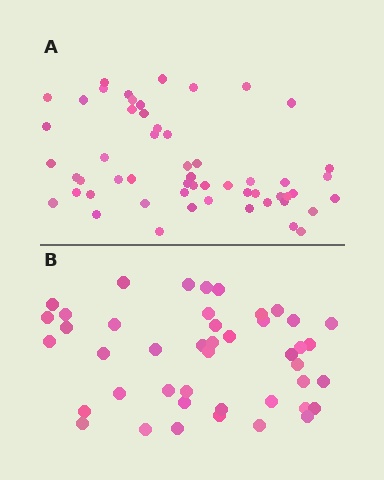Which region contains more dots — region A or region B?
Region A (the top region) has more dots.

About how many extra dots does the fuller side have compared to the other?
Region A has roughly 12 or so more dots than region B.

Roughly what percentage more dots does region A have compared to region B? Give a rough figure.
About 25% more.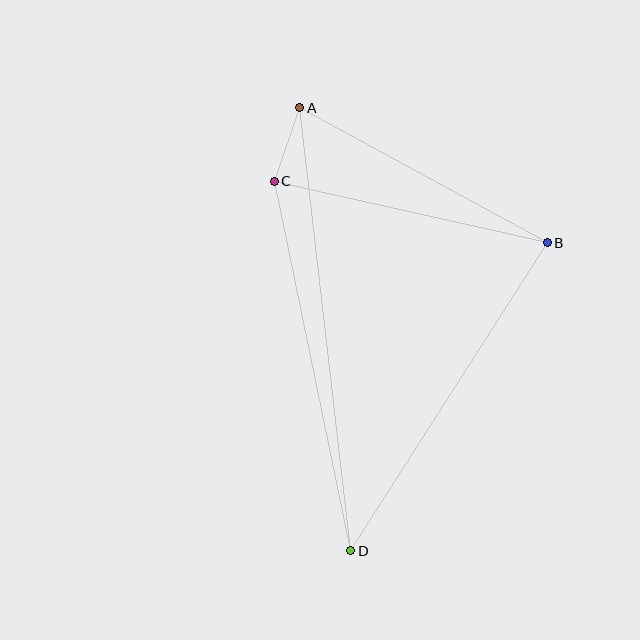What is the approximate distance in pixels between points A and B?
The distance between A and B is approximately 282 pixels.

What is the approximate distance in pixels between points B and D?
The distance between B and D is approximately 366 pixels.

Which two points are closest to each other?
Points A and C are closest to each other.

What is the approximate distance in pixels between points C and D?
The distance between C and D is approximately 377 pixels.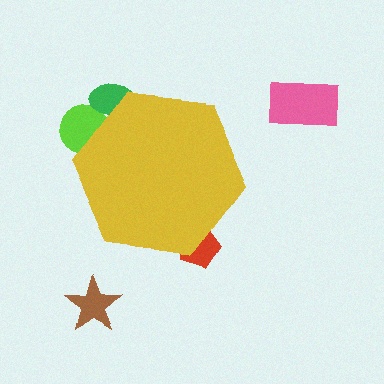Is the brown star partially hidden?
No, the brown star is fully visible.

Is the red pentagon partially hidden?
Yes, the red pentagon is partially hidden behind the yellow hexagon.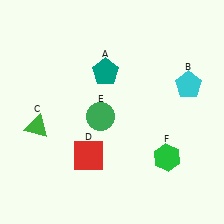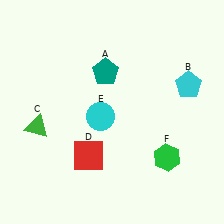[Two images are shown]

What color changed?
The circle (E) changed from green in Image 1 to cyan in Image 2.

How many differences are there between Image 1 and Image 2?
There is 1 difference between the two images.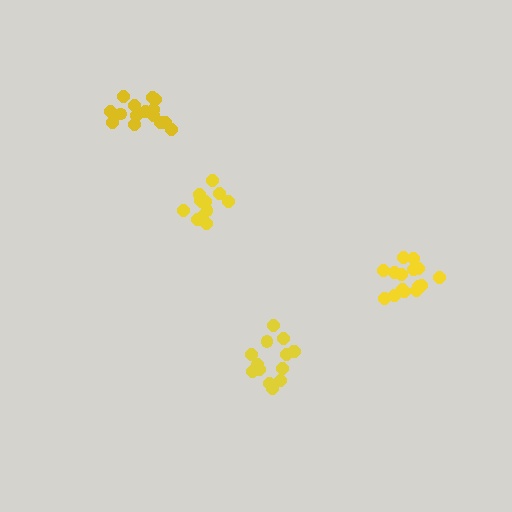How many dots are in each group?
Group 1: 15 dots, Group 2: 12 dots, Group 3: 14 dots, Group 4: 15 dots (56 total).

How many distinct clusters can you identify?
There are 4 distinct clusters.